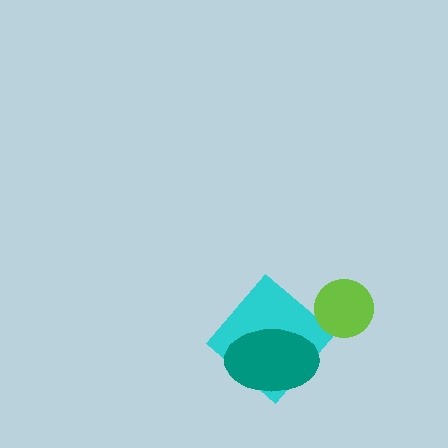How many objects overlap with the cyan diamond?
1 object overlaps with the cyan diamond.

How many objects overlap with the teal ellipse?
1 object overlaps with the teal ellipse.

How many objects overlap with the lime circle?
0 objects overlap with the lime circle.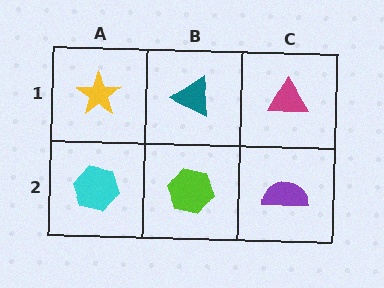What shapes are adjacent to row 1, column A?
A cyan hexagon (row 2, column A), a teal triangle (row 1, column B).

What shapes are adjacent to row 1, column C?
A purple semicircle (row 2, column C), a teal triangle (row 1, column B).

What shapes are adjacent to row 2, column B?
A teal triangle (row 1, column B), a cyan hexagon (row 2, column A), a purple semicircle (row 2, column C).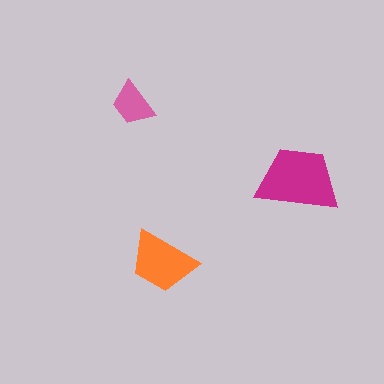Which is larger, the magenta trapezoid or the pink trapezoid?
The magenta one.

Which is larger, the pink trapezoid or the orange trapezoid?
The orange one.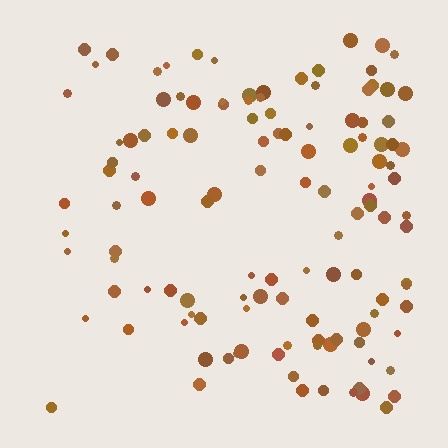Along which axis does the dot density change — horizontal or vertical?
Horizontal.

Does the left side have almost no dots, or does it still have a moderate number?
Still a moderate number, just noticeably fewer than the right.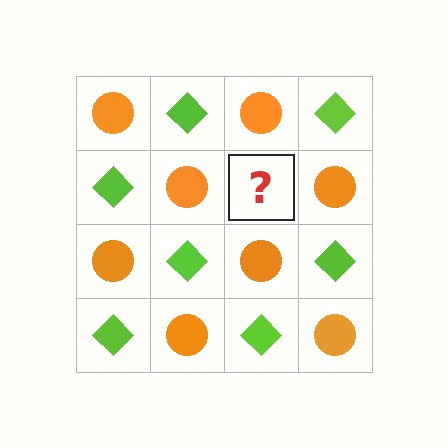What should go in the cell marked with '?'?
The missing cell should contain a lime diamond.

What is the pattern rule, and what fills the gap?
The rule is that it alternates orange circle and lime diamond in a checkerboard pattern. The gap should be filled with a lime diamond.